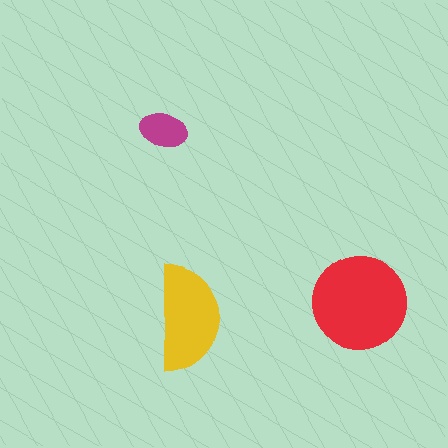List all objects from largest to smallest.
The red circle, the yellow semicircle, the magenta ellipse.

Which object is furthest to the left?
The magenta ellipse is leftmost.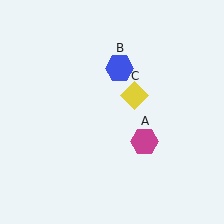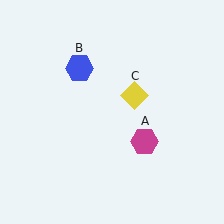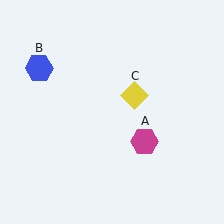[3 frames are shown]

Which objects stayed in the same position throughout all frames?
Magenta hexagon (object A) and yellow diamond (object C) remained stationary.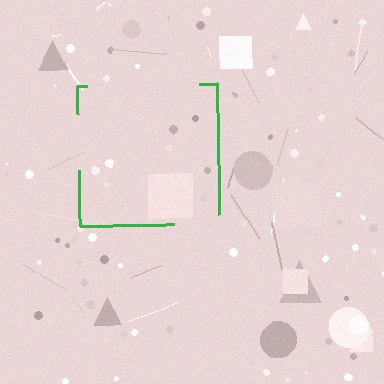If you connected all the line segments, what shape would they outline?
They would outline a square.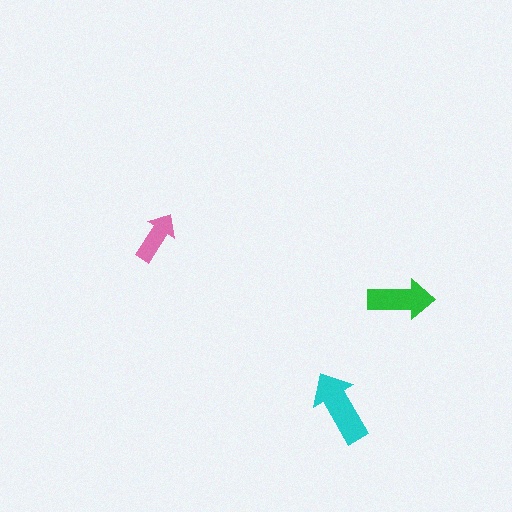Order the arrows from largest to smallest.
the cyan one, the green one, the pink one.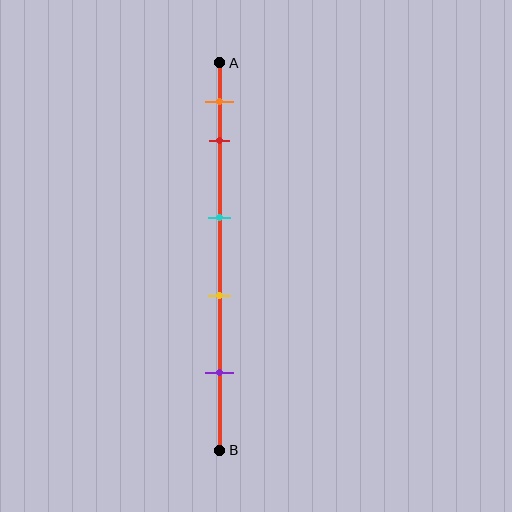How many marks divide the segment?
There are 5 marks dividing the segment.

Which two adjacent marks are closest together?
The orange and red marks are the closest adjacent pair.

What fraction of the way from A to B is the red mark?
The red mark is approximately 20% (0.2) of the way from A to B.